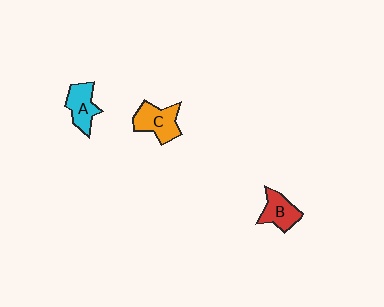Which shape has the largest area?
Shape C (orange).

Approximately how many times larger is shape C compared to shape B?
Approximately 1.2 times.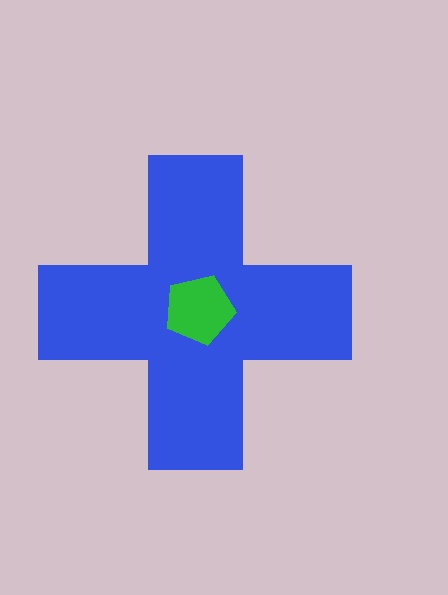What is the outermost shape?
The blue cross.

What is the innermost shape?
The green pentagon.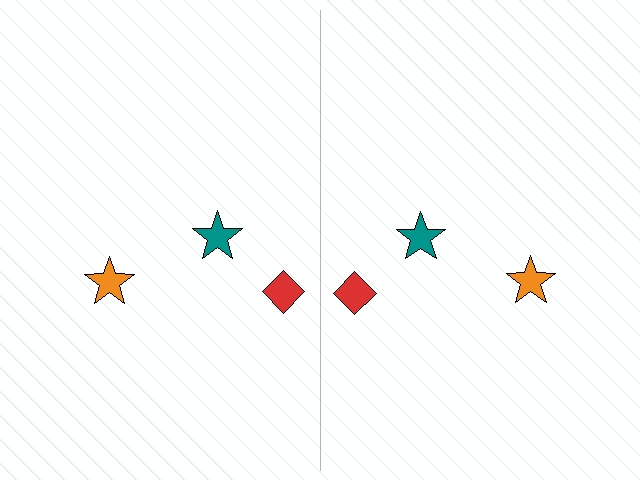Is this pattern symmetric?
Yes, this pattern has bilateral (reflection) symmetry.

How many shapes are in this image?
There are 6 shapes in this image.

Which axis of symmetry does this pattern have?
The pattern has a vertical axis of symmetry running through the center of the image.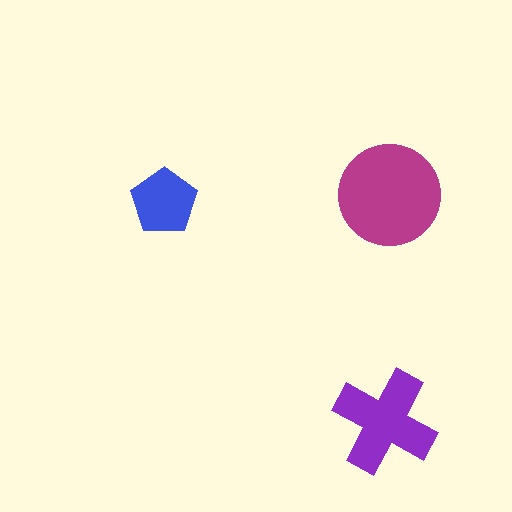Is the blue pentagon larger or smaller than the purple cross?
Smaller.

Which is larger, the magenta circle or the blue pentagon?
The magenta circle.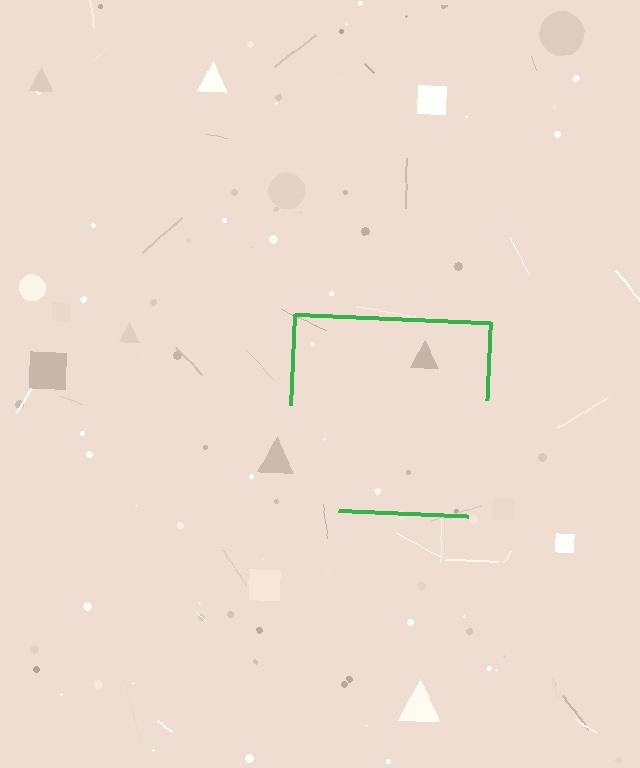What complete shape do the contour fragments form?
The contour fragments form a square.